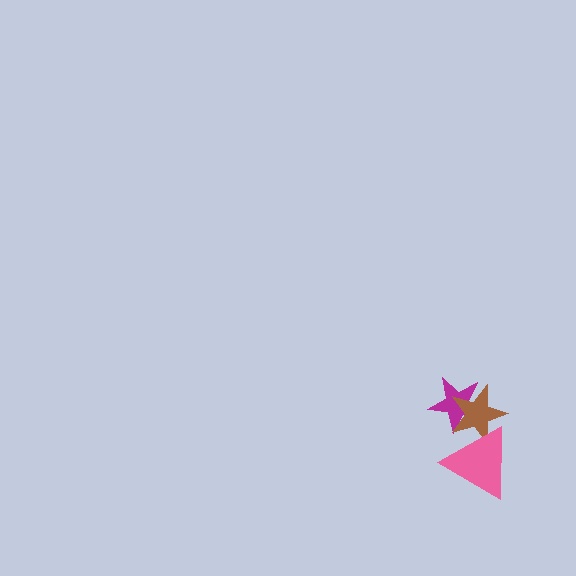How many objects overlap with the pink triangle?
2 objects overlap with the pink triangle.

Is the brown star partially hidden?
Yes, it is partially covered by another shape.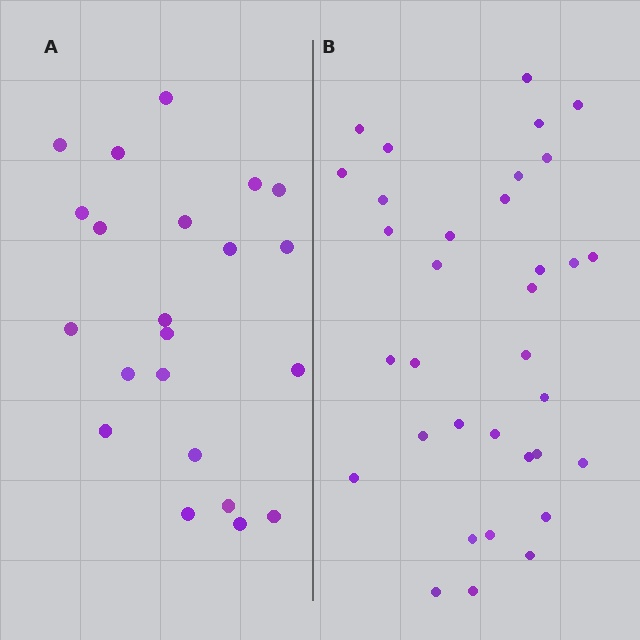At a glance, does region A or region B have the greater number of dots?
Region B (the right region) has more dots.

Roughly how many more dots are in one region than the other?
Region B has roughly 12 or so more dots than region A.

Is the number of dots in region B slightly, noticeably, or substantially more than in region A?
Region B has substantially more. The ratio is roughly 1.5 to 1.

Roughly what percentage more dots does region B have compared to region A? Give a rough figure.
About 55% more.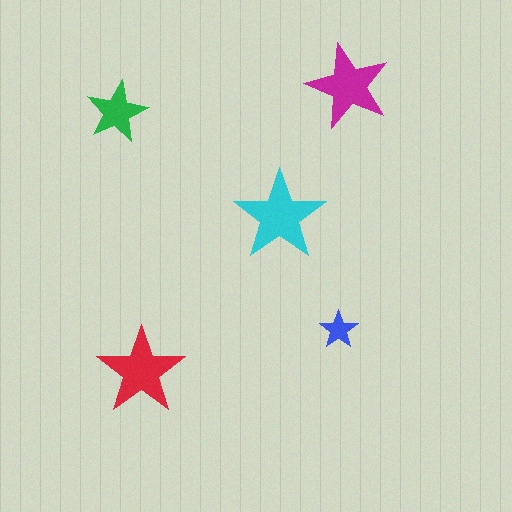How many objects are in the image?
There are 5 objects in the image.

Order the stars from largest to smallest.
the cyan one, the red one, the magenta one, the green one, the blue one.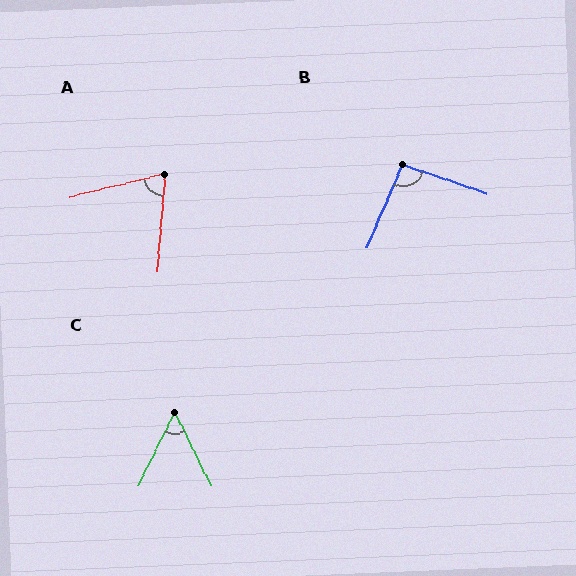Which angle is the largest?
B, at approximately 94 degrees.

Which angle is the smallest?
C, at approximately 52 degrees.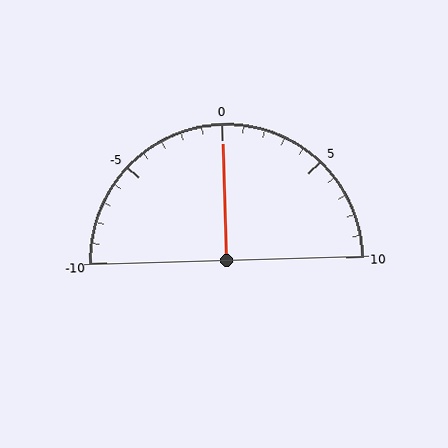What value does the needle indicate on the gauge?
The needle indicates approximately 0.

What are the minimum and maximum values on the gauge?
The gauge ranges from -10 to 10.